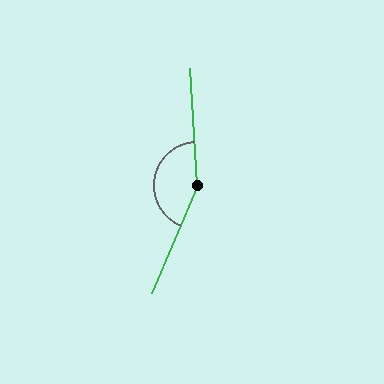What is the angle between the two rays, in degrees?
Approximately 154 degrees.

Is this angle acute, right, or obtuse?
It is obtuse.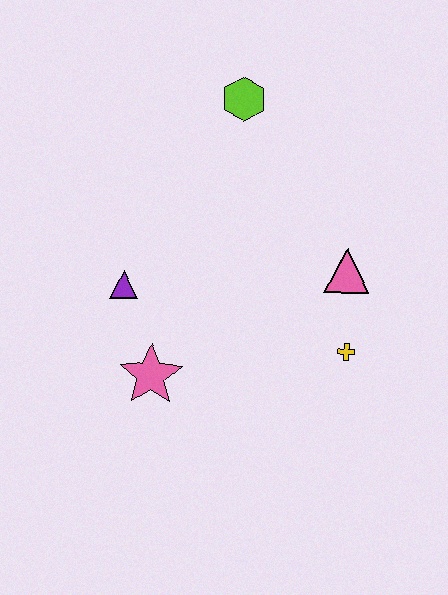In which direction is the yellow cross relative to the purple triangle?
The yellow cross is to the right of the purple triangle.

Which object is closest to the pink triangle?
The yellow cross is closest to the pink triangle.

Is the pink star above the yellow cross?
No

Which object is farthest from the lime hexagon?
The pink star is farthest from the lime hexagon.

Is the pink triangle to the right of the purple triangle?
Yes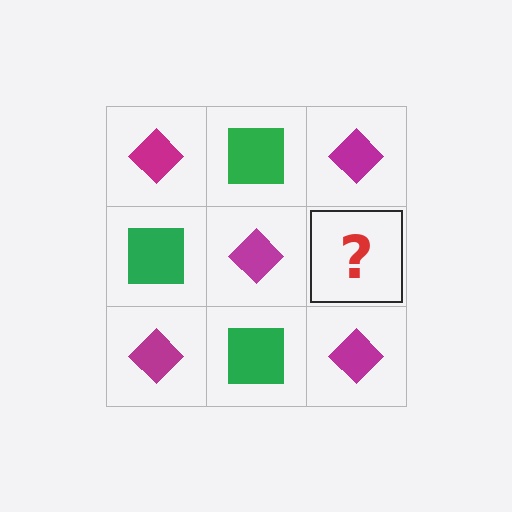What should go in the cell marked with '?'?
The missing cell should contain a green square.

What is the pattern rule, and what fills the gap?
The rule is that it alternates magenta diamond and green square in a checkerboard pattern. The gap should be filled with a green square.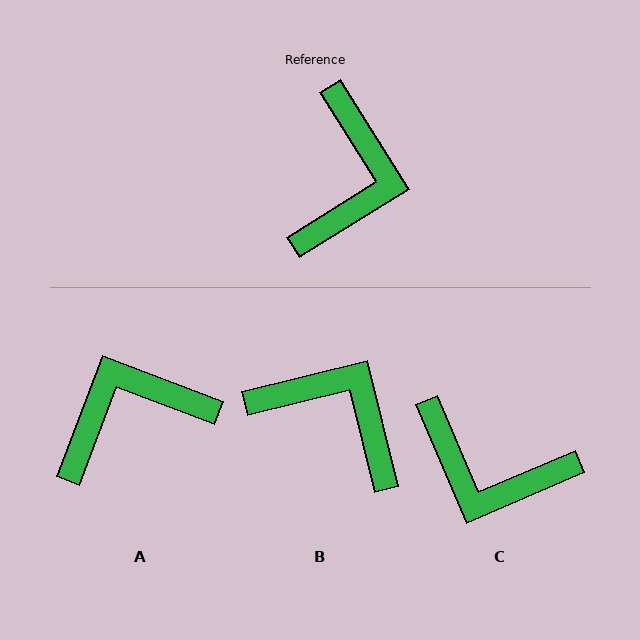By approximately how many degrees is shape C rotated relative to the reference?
Approximately 99 degrees clockwise.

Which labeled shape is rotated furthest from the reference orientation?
A, about 127 degrees away.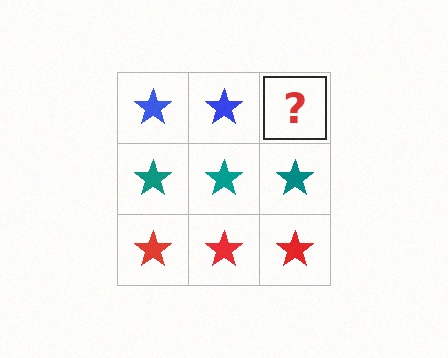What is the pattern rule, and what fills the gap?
The rule is that each row has a consistent color. The gap should be filled with a blue star.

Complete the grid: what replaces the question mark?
The question mark should be replaced with a blue star.